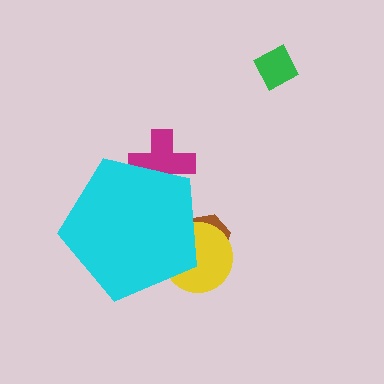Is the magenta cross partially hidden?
Yes, the magenta cross is partially hidden behind the cyan pentagon.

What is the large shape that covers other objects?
A cyan pentagon.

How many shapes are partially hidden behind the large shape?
3 shapes are partially hidden.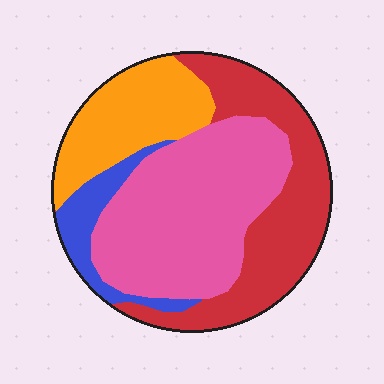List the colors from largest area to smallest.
From largest to smallest: pink, red, orange, blue.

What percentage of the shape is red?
Red takes up about one third (1/3) of the shape.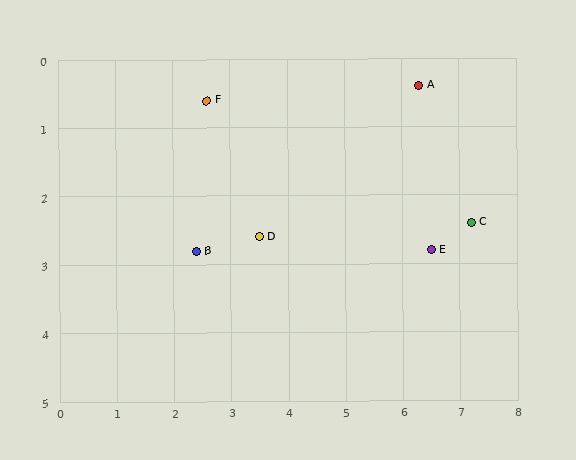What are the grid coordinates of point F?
Point F is at approximately (2.6, 0.6).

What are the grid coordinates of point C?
Point C is at approximately (7.2, 2.4).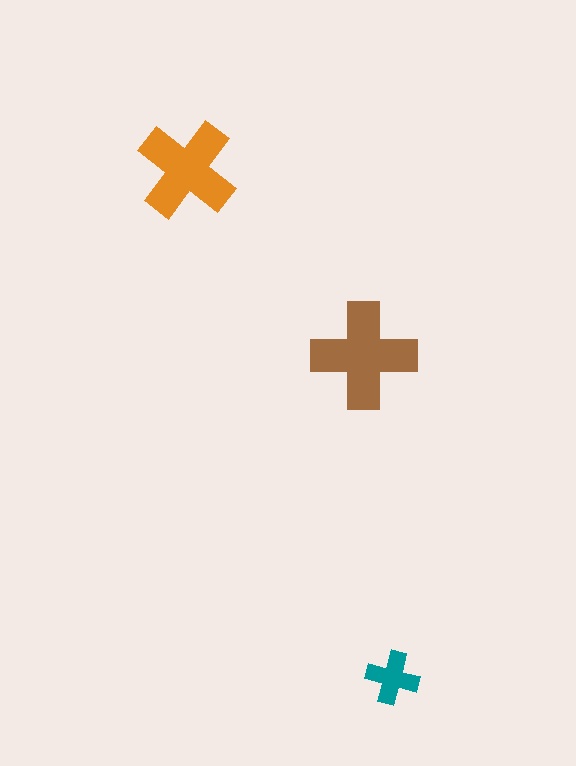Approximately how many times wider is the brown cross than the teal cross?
About 2 times wider.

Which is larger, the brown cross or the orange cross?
The brown one.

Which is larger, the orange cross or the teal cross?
The orange one.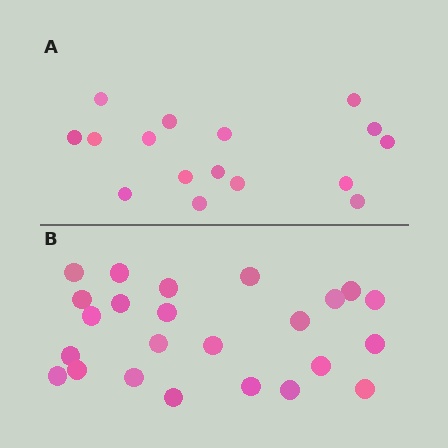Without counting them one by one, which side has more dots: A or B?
Region B (the bottom region) has more dots.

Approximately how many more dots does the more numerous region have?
Region B has roughly 8 or so more dots than region A.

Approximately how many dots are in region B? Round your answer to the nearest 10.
About 20 dots. (The exact count is 24, which rounds to 20.)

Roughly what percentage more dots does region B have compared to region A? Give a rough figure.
About 50% more.